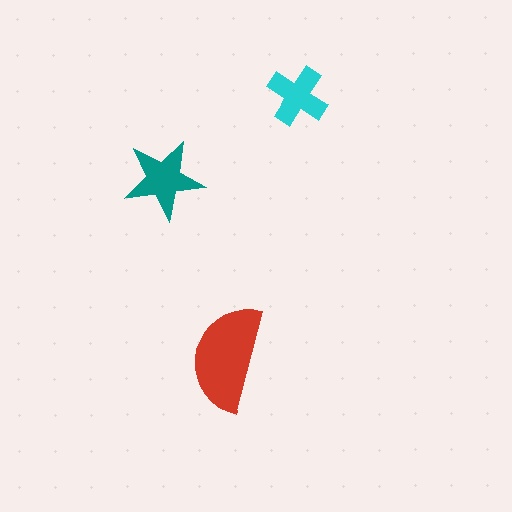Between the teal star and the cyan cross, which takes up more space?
The teal star.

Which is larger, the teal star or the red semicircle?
The red semicircle.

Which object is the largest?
The red semicircle.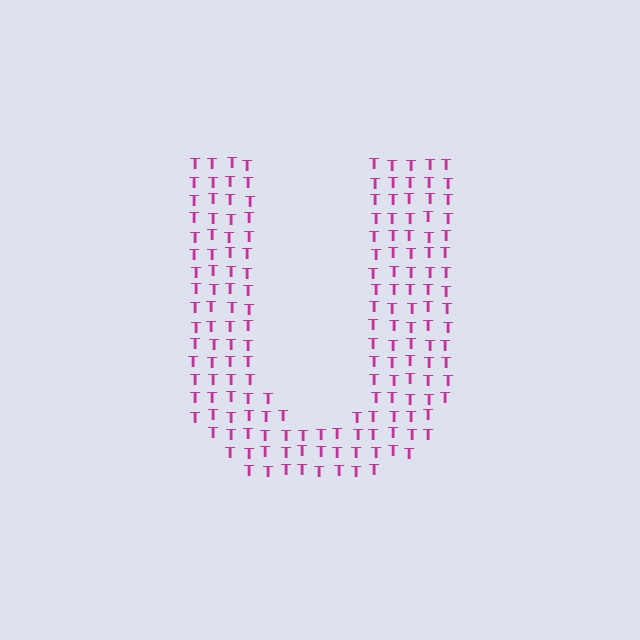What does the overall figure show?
The overall figure shows the letter U.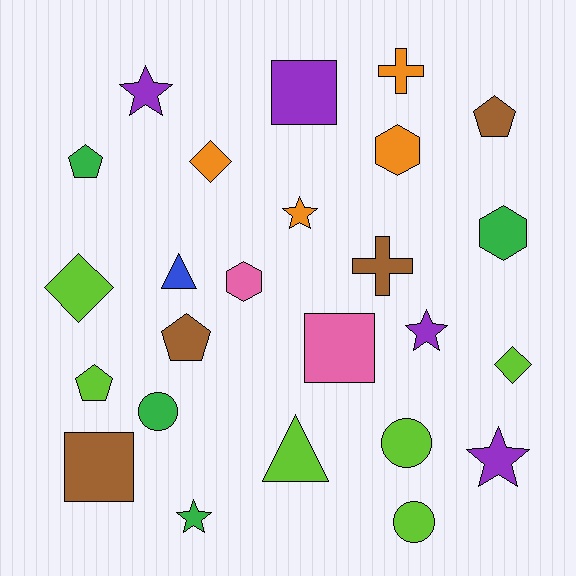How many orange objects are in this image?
There are 4 orange objects.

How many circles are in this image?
There are 3 circles.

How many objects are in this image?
There are 25 objects.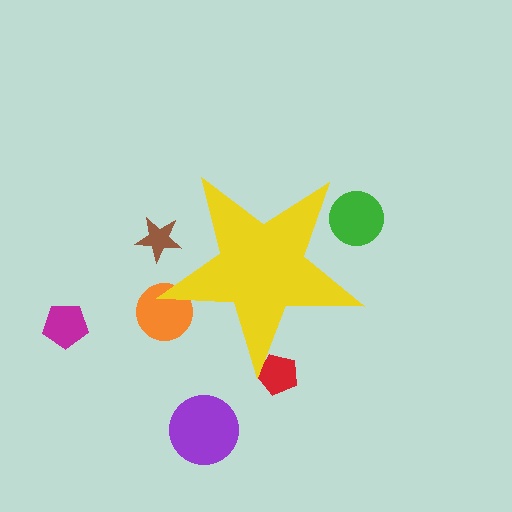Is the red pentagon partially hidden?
Yes, the red pentagon is partially hidden behind the yellow star.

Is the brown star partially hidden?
Yes, the brown star is partially hidden behind the yellow star.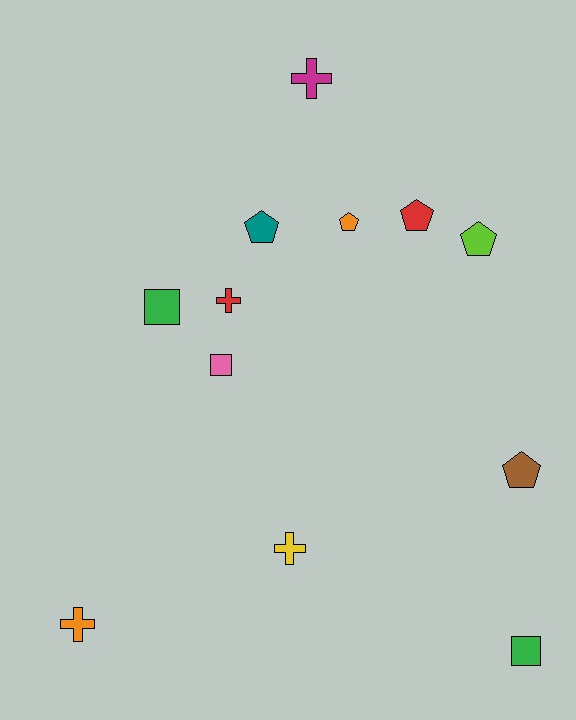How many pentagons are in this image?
There are 5 pentagons.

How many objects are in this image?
There are 12 objects.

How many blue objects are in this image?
There are no blue objects.